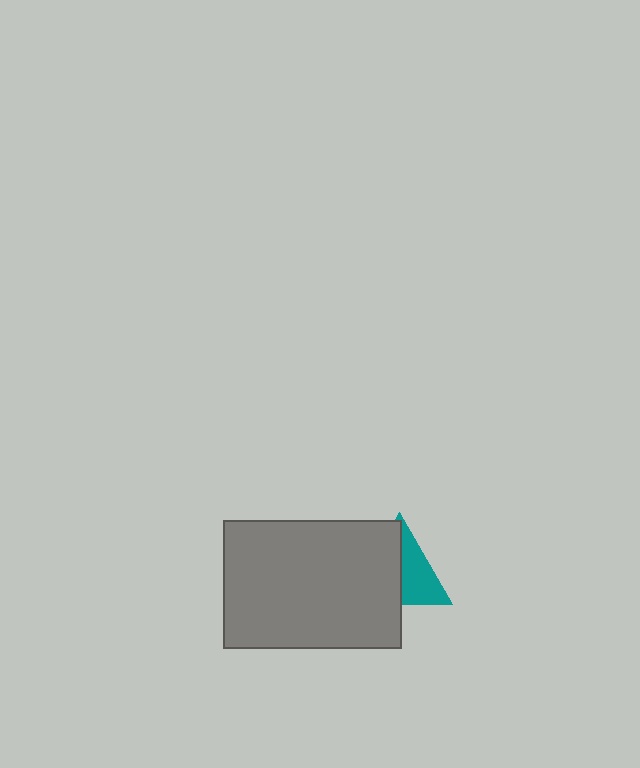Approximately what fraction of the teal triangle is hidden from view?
Roughly 53% of the teal triangle is hidden behind the gray rectangle.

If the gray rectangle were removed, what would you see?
You would see the complete teal triangle.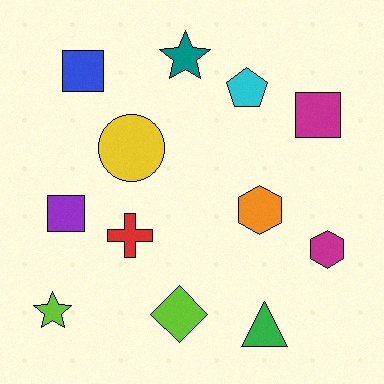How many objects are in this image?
There are 12 objects.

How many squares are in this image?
There are 3 squares.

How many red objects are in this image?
There is 1 red object.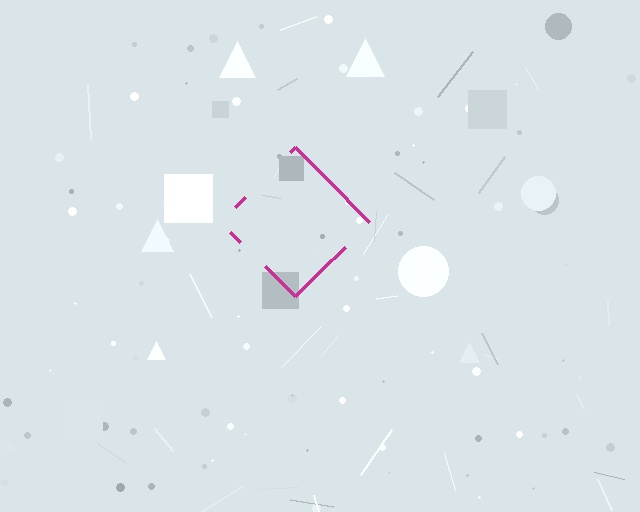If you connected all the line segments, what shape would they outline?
They would outline a diamond.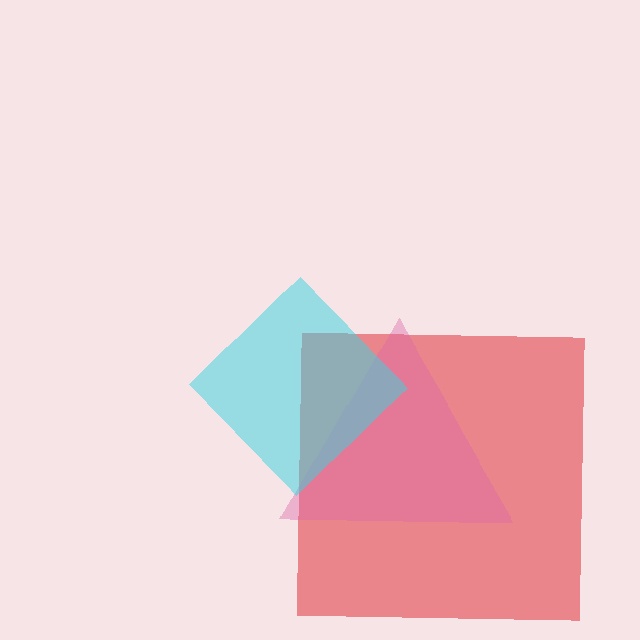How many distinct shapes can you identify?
There are 3 distinct shapes: a red square, a pink triangle, a cyan diamond.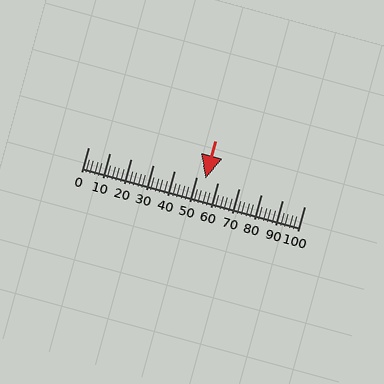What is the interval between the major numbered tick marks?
The major tick marks are spaced 10 units apart.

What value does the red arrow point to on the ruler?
The red arrow points to approximately 54.